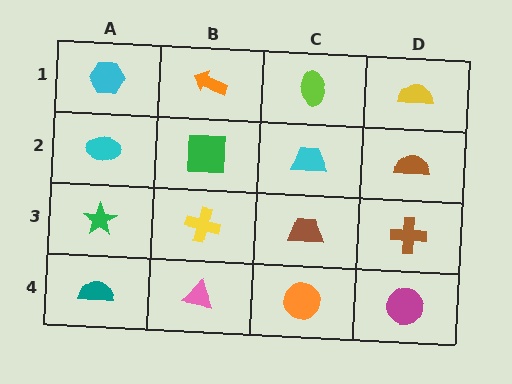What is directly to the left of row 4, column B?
A teal semicircle.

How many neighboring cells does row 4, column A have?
2.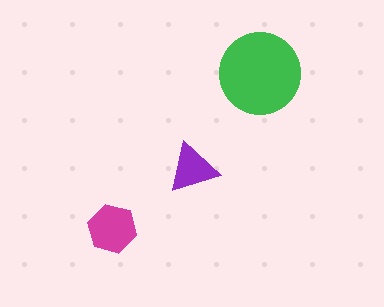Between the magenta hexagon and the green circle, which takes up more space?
The green circle.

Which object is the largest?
The green circle.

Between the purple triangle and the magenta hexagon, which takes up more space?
The magenta hexagon.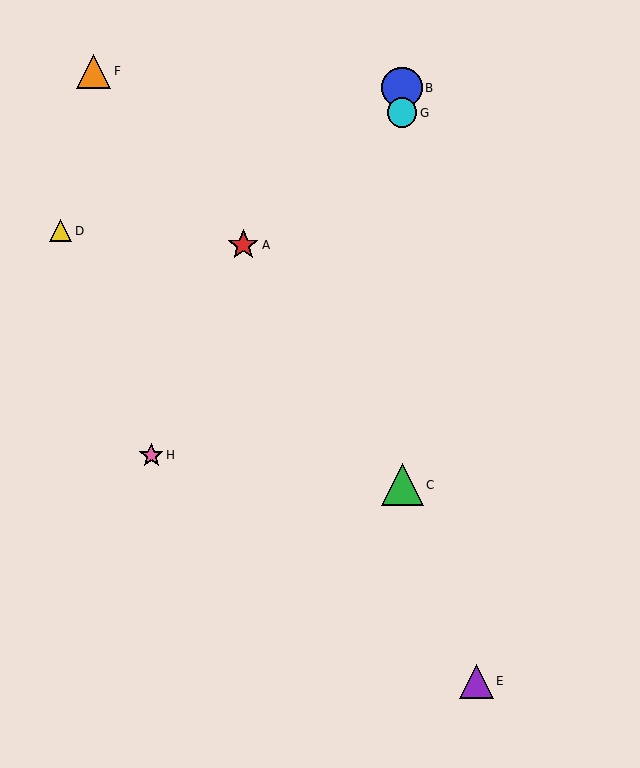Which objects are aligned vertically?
Objects B, C, G are aligned vertically.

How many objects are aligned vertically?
3 objects (B, C, G) are aligned vertically.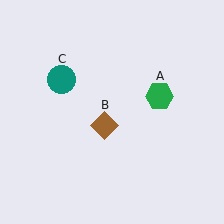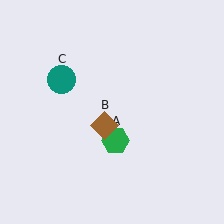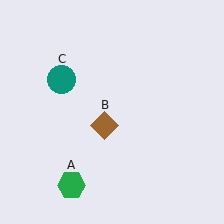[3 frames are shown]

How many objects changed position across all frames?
1 object changed position: green hexagon (object A).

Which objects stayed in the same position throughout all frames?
Brown diamond (object B) and teal circle (object C) remained stationary.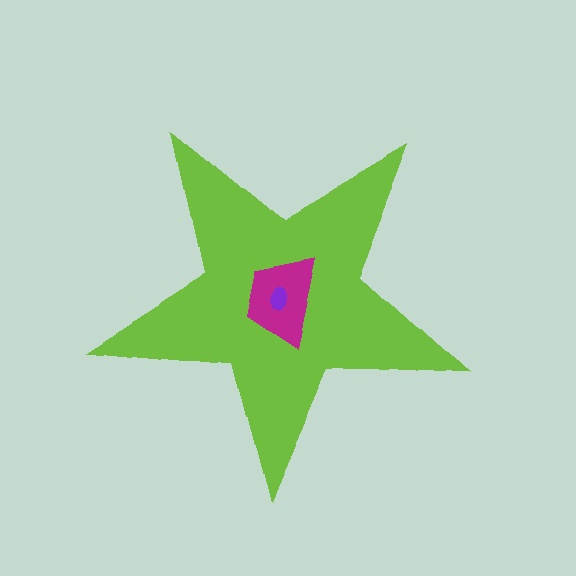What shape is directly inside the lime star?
The magenta trapezoid.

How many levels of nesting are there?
3.